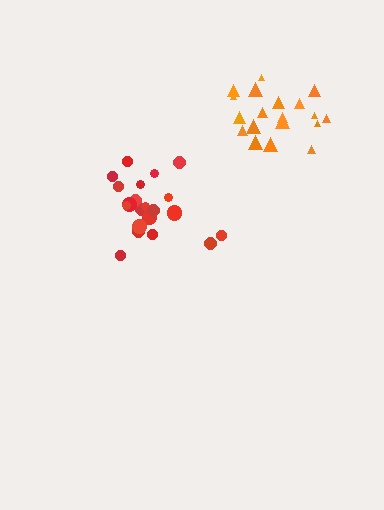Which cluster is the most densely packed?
Red.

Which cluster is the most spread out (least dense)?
Orange.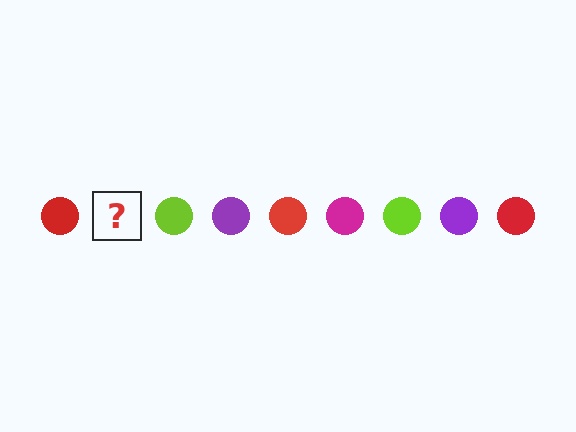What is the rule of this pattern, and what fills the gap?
The rule is that the pattern cycles through red, magenta, lime, purple circles. The gap should be filled with a magenta circle.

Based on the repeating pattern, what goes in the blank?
The blank should be a magenta circle.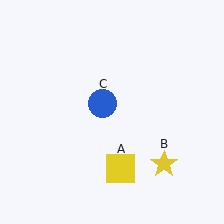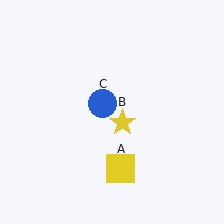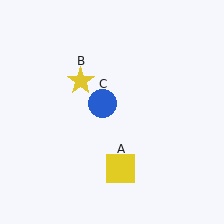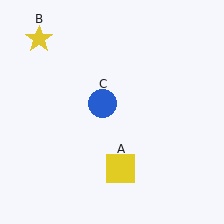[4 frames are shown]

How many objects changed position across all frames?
1 object changed position: yellow star (object B).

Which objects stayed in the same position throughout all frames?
Yellow square (object A) and blue circle (object C) remained stationary.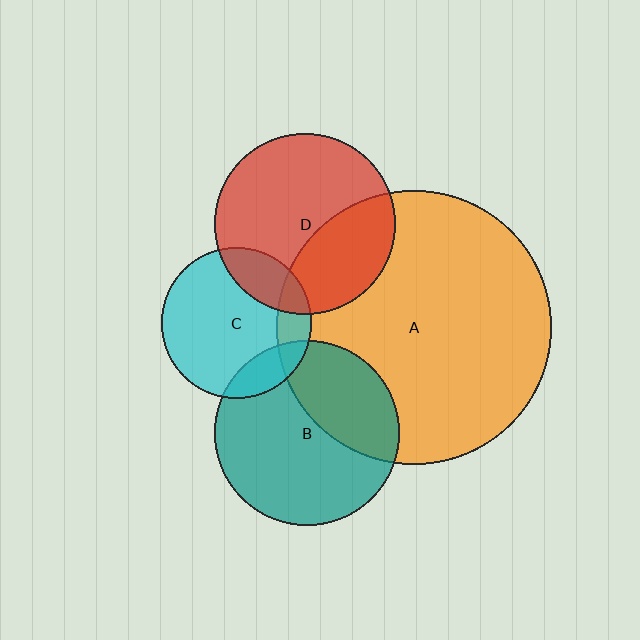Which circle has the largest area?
Circle A (orange).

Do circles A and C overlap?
Yes.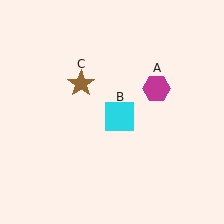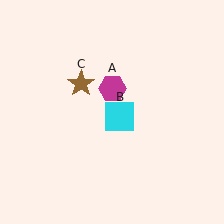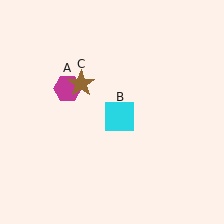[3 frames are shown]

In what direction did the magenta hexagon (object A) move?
The magenta hexagon (object A) moved left.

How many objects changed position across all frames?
1 object changed position: magenta hexagon (object A).